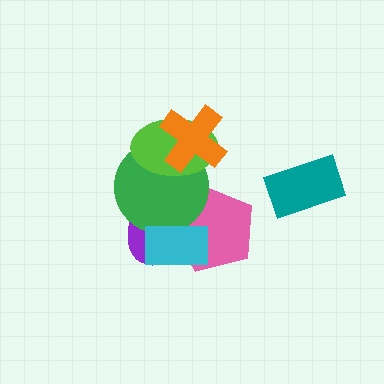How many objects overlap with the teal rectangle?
0 objects overlap with the teal rectangle.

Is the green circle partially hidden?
Yes, it is partially covered by another shape.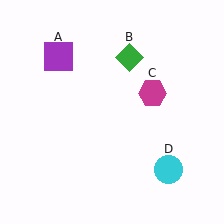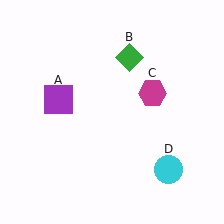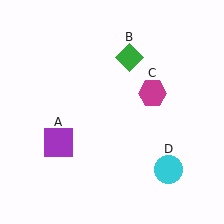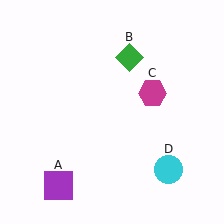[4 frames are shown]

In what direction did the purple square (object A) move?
The purple square (object A) moved down.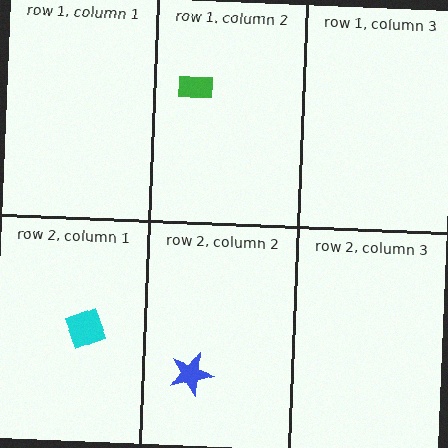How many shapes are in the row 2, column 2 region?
1.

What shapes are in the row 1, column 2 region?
The green rectangle.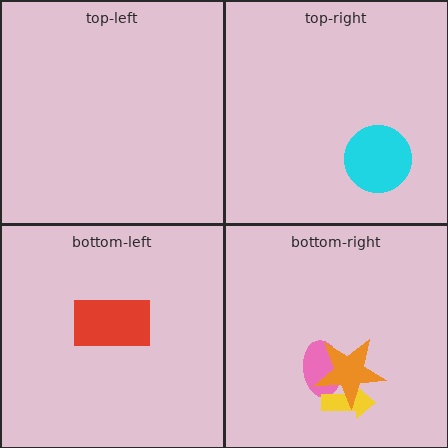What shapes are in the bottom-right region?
The pink ellipse, the yellow arrow, the orange star.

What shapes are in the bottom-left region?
The red rectangle.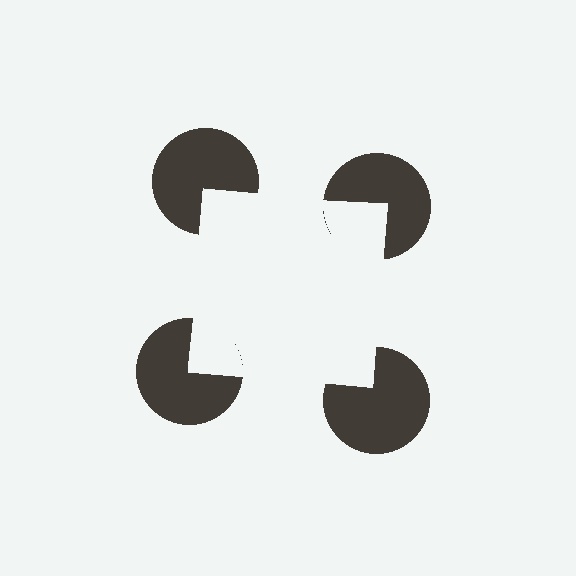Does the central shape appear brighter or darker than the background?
It typically appears slightly brighter than the background, even though no actual brightness change is drawn.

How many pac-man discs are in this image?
There are 4 — one at each vertex of the illusory square.